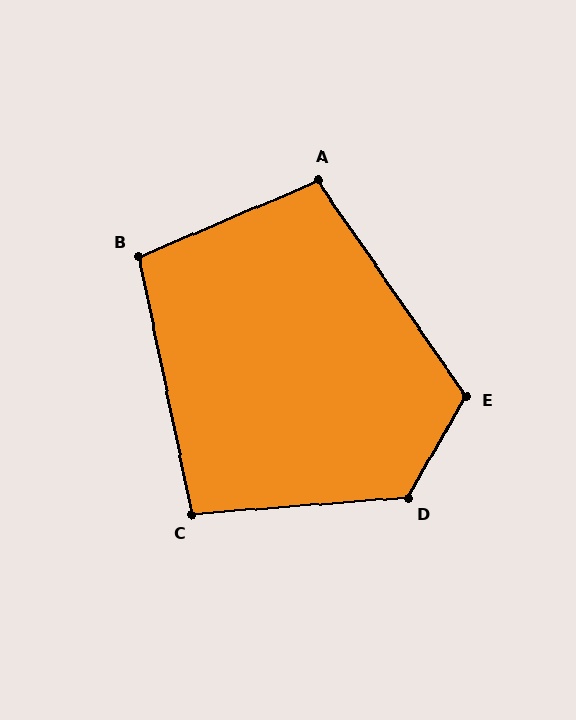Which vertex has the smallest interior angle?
C, at approximately 97 degrees.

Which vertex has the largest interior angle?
D, at approximately 125 degrees.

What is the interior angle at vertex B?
Approximately 101 degrees (obtuse).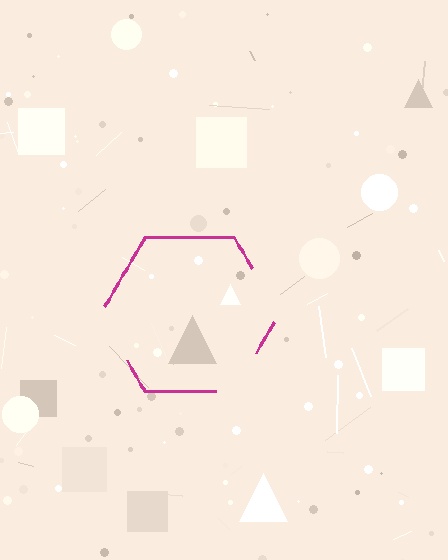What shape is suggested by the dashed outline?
The dashed outline suggests a hexagon.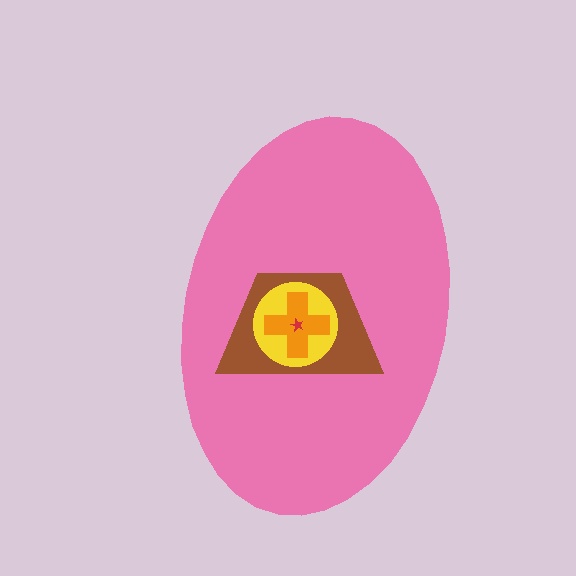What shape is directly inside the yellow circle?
The orange cross.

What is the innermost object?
The red star.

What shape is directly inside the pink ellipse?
The brown trapezoid.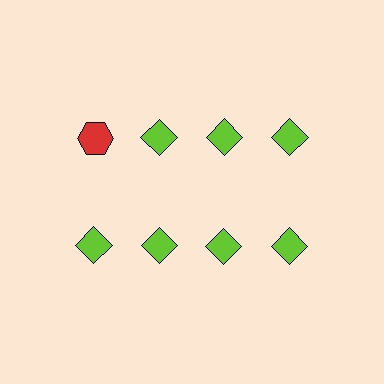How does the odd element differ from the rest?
It differs in both color (red instead of lime) and shape (hexagon instead of diamond).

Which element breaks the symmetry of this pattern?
The red hexagon in the top row, leftmost column breaks the symmetry. All other shapes are lime diamonds.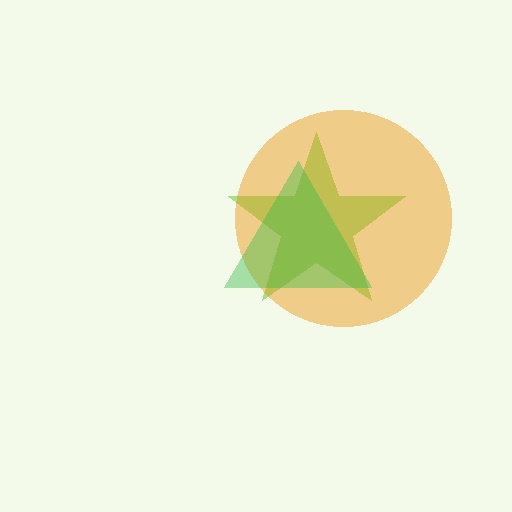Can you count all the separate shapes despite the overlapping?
Yes, there are 3 separate shapes.